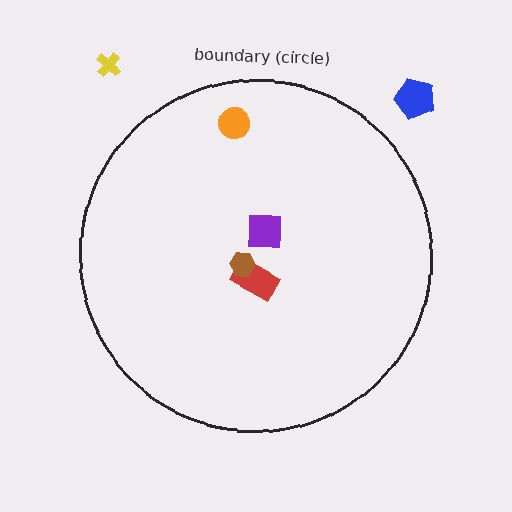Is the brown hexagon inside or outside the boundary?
Inside.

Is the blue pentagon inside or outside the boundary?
Outside.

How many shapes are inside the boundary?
4 inside, 2 outside.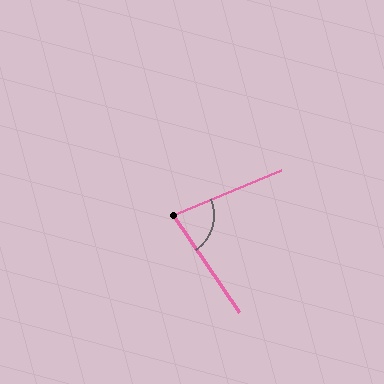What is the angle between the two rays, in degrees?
Approximately 78 degrees.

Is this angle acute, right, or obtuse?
It is acute.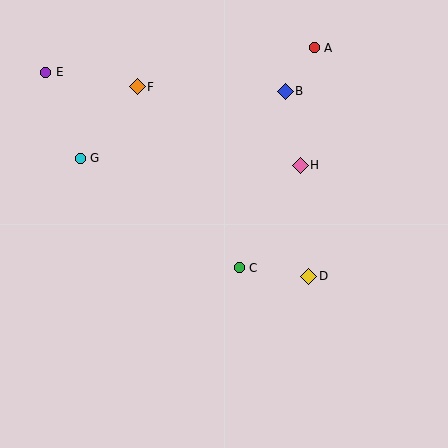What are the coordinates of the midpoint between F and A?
The midpoint between F and A is at (226, 67).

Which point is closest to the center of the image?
Point C at (239, 268) is closest to the center.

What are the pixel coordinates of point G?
Point G is at (80, 158).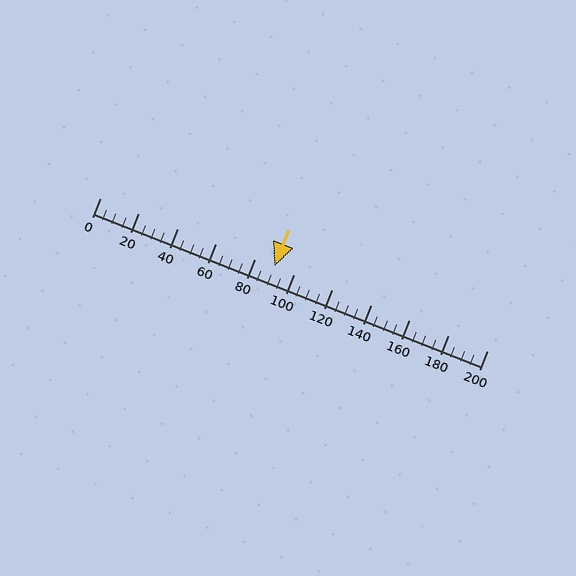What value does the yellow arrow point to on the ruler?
The yellow arrow points to approximately 90.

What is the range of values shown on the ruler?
The ruler shows values from 0 to 200.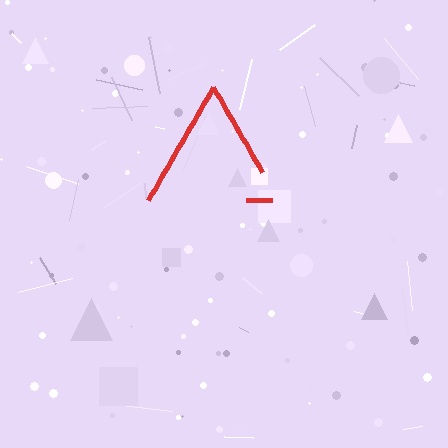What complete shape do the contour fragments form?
The contour fragments form a triangle.